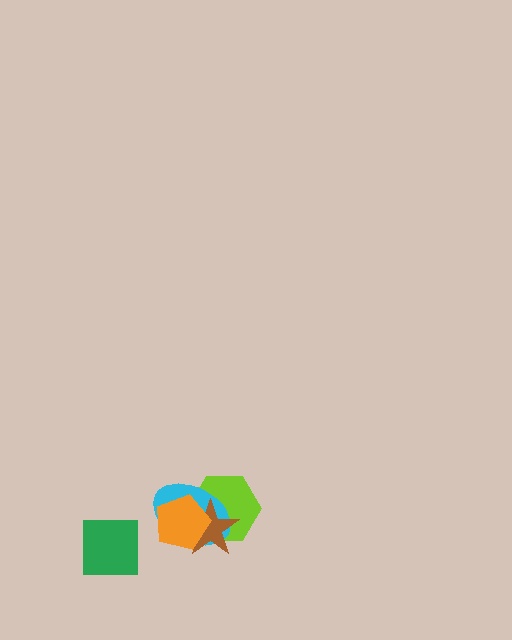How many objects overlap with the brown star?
3 objects overlap with the brown star.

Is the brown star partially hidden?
Yes, it is partially covered by another shape.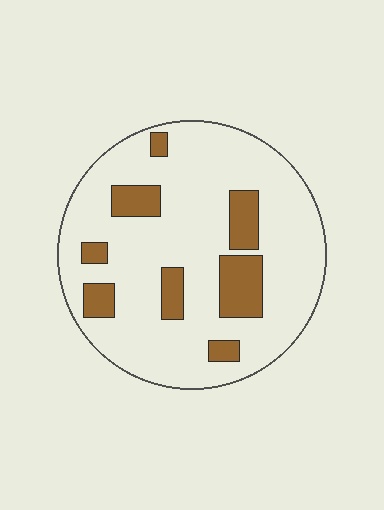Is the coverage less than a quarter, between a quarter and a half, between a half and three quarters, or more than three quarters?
Less than a quarter.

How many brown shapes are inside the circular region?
8.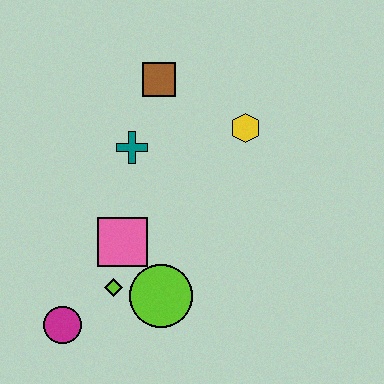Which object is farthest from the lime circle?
The brown square is farthest from the lime circle.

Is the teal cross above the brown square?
No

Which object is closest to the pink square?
The lime diamond is closest to the pink square.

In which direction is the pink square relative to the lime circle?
The pink square is above the lime circle.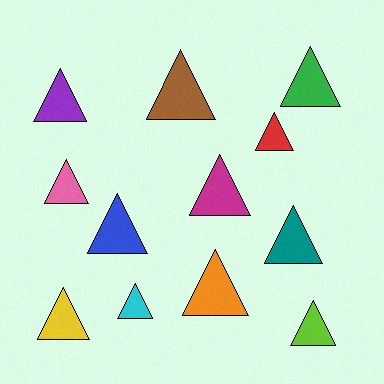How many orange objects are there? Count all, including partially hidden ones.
There is 1 orange object.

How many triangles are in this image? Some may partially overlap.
There are 12 triangles.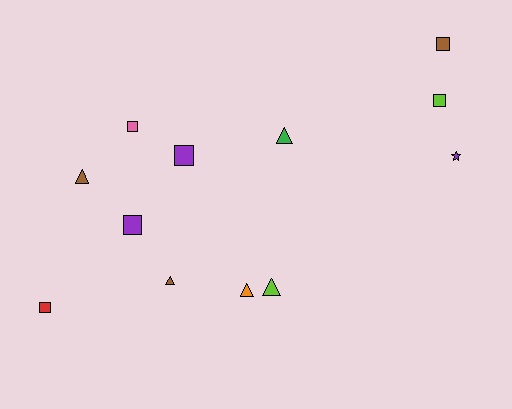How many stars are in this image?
There is 1 star.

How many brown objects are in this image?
There are 3 brown objects.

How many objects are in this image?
There are 12 objects.